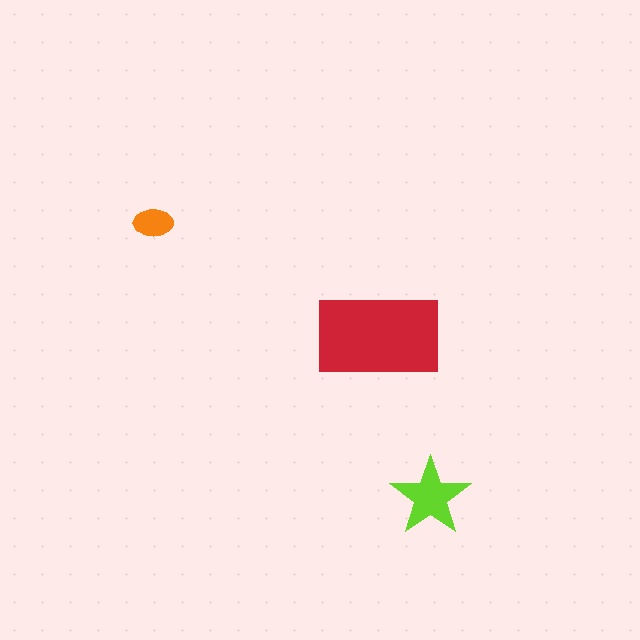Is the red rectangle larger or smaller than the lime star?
Larger.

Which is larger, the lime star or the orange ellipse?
The lime star.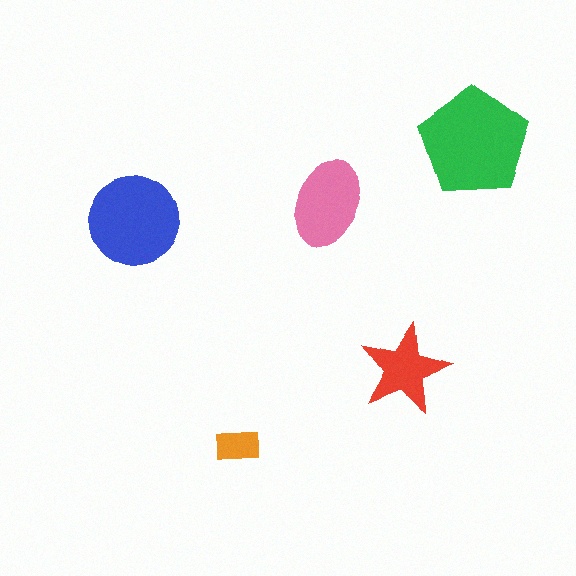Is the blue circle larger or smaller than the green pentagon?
Smaller.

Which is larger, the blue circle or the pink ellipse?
The blue circle.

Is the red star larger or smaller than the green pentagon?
Smaller.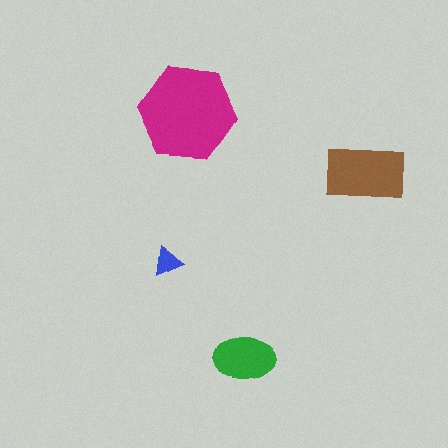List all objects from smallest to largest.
The blue triangle, the green ellipse, the brown rectangle, the magenta hexagon.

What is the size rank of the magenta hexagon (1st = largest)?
1st.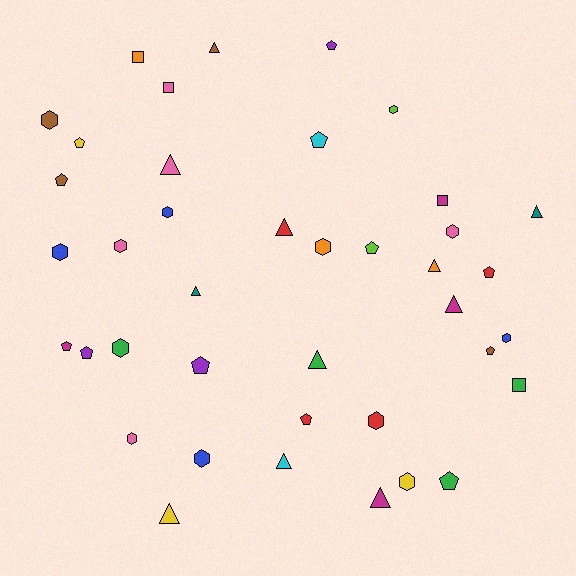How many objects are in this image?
There are 40 objects.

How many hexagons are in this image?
There are 13 hexagons.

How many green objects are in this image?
There are 4 green objects.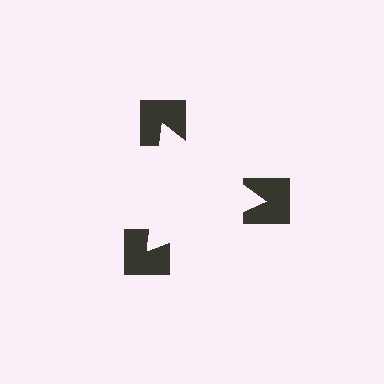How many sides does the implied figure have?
3 sides.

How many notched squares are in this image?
There are 3 — one at each vertex of the illusory triangle.